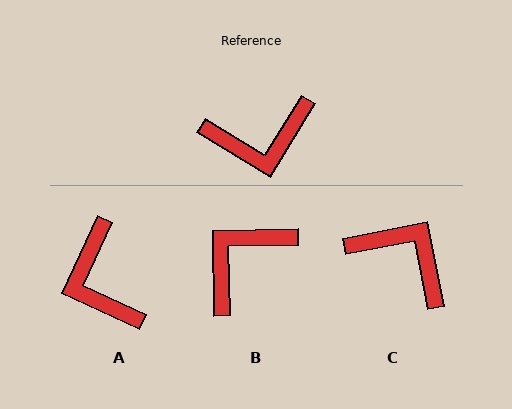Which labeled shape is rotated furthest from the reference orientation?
B, about 148 degrees away.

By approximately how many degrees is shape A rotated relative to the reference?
Approximately 84 degrees clockwise.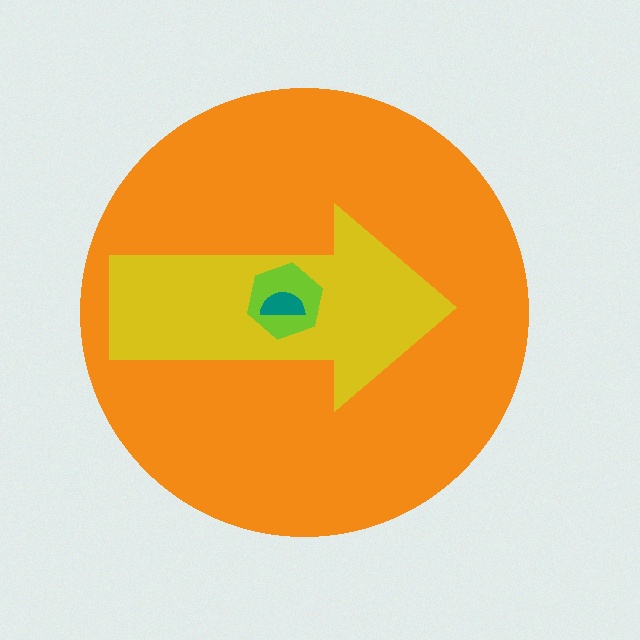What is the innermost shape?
The teal semicircle.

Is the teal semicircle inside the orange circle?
Yes.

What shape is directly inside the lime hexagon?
The teal semicircle.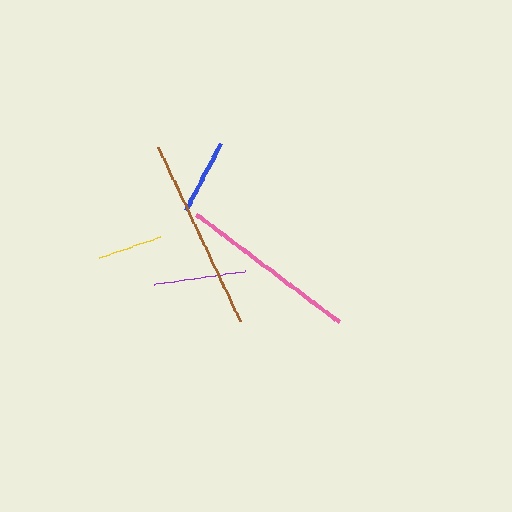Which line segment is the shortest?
The yellow line is the shortest at approximately 64 pixels.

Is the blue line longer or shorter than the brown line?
The brown line is longer than the blue line.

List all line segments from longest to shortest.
From longest to shortest: brown, pink, purple, blue, yellow.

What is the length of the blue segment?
The blue segment is approximately 75 pixels long.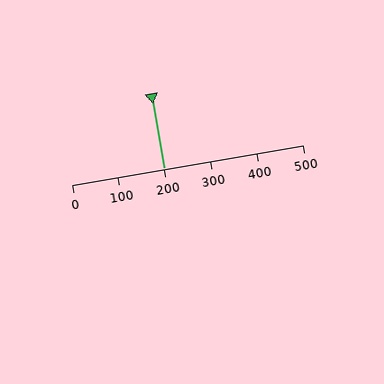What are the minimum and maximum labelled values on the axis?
The axis runs from 0 to 500.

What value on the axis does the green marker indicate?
The marker indicates approximately 200.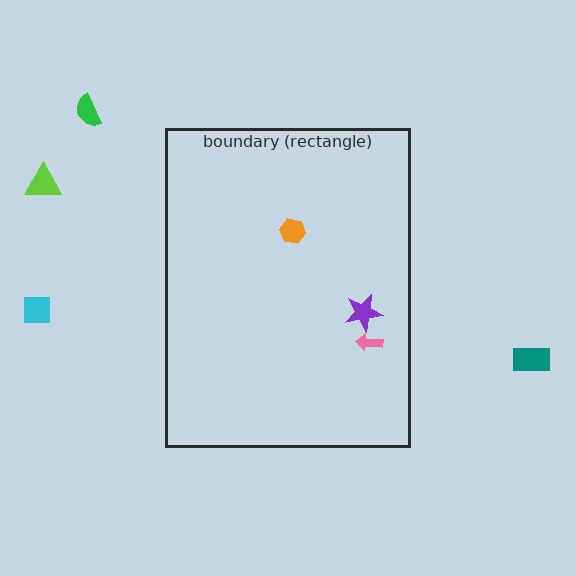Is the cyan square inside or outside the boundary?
Outside.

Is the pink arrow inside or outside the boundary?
Inside.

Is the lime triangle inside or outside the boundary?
Outside.